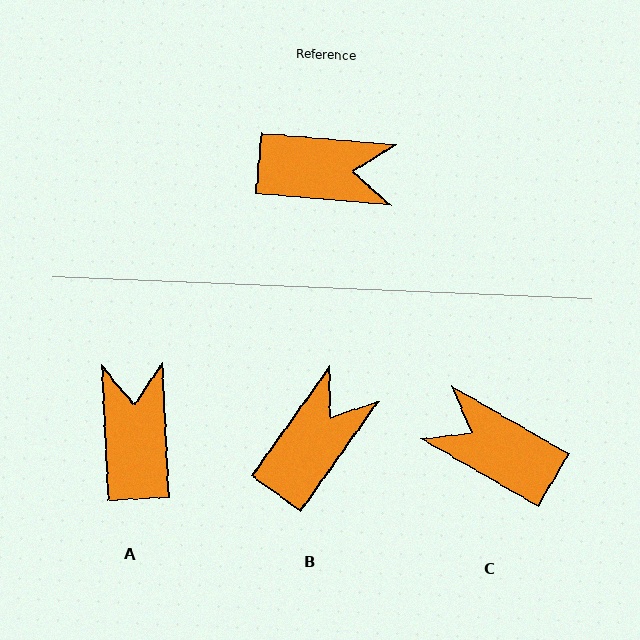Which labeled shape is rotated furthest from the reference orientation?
C, about 155 degrees away.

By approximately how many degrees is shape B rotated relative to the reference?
Approximately 60 degrees counter-clockwise.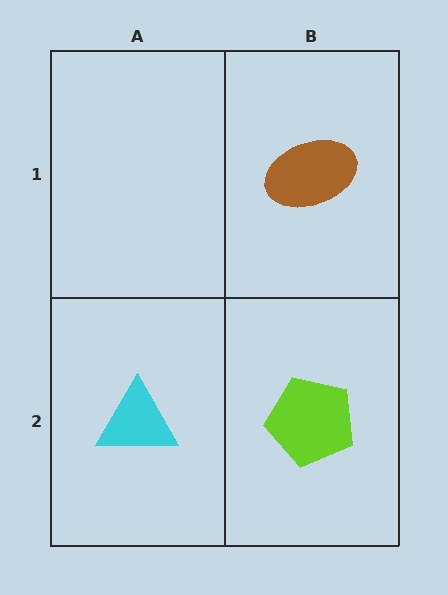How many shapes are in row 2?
2 shapes.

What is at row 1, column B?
A brown ellipse.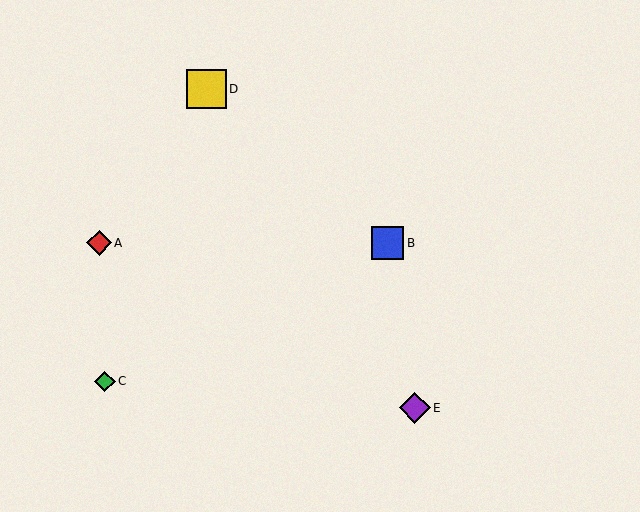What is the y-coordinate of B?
Object B is at y≈243.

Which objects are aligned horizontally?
Objects A, B are aligned horizontally.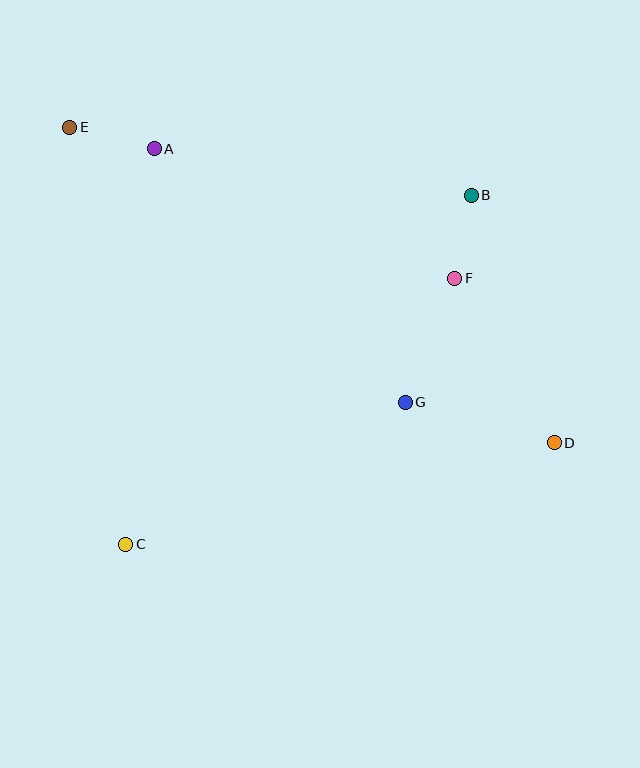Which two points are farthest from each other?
Points D and E are farthest from each other.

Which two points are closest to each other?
Points B and F are closest to each other.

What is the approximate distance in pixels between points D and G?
The distance between D and G is approximately 154 pixels.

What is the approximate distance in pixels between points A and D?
The distance between A and D is approximately 497 pixels.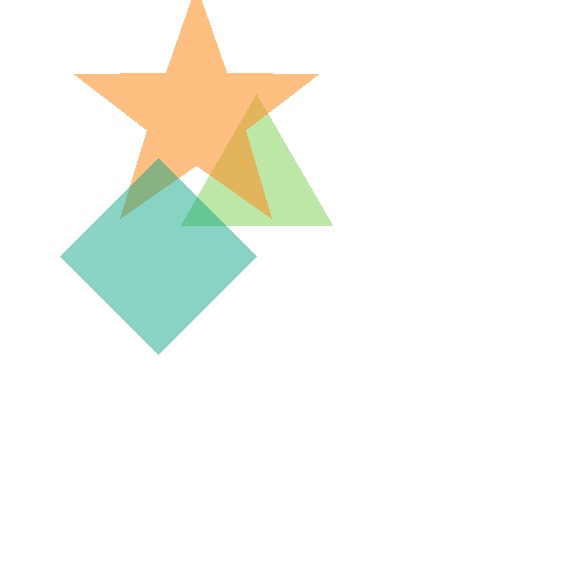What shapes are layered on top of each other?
The layered shapes are: a lime triangle, an orange star, a teal diamond.